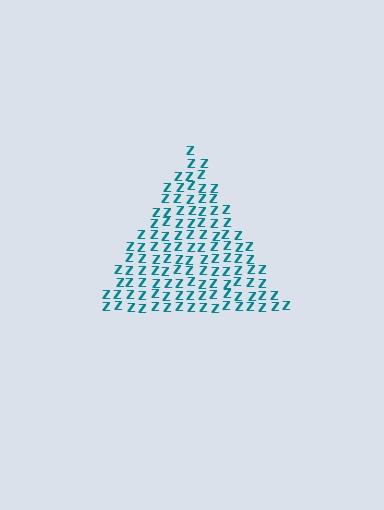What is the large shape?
The large shape is a triangle.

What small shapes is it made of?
It is made of small letter Z's.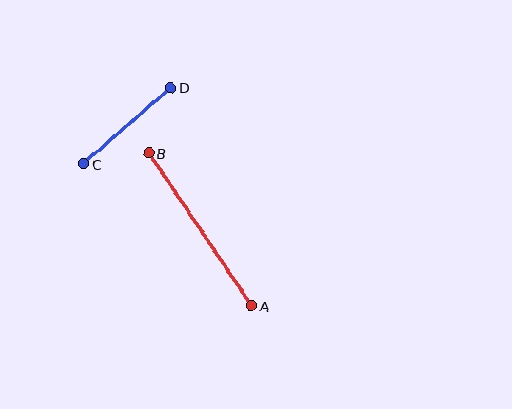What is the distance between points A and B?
The distance is approximately 184 pixels.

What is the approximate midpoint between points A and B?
The midpoint is at approximately (200, 229) pixels.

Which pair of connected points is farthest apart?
Points A and B are farthest apart.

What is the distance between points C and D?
The distance is approximately 115 pixels.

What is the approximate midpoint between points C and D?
The midpoint is at approximately (127, 126) pixels.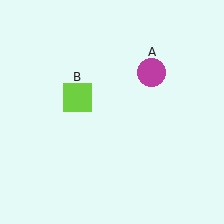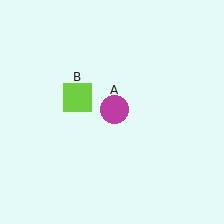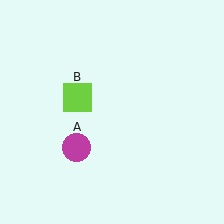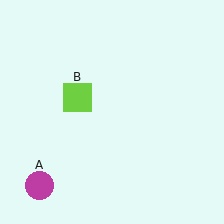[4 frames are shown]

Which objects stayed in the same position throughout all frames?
Lime square (object B) remained stationary.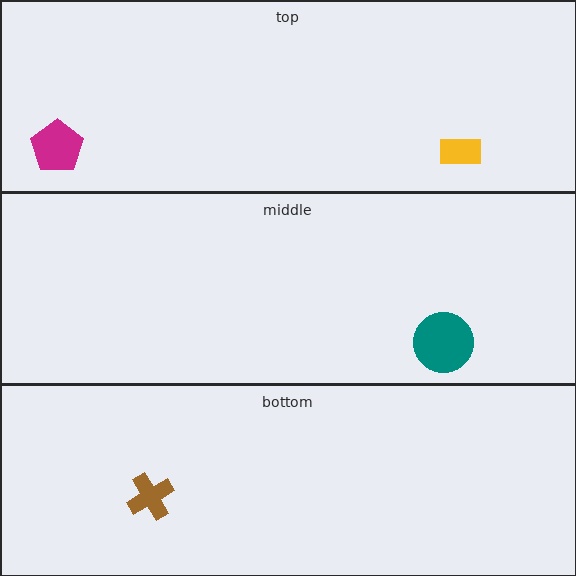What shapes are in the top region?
The magenta pentagon, the yellow rectangle.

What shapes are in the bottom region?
The brown cross.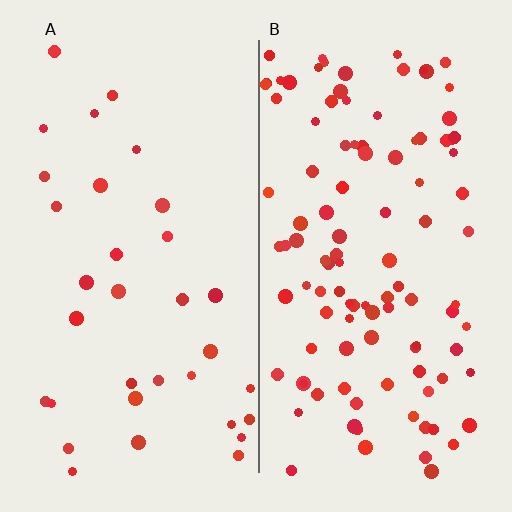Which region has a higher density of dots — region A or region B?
B (the right).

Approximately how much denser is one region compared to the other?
Approximately 3.2× — region B over region A.